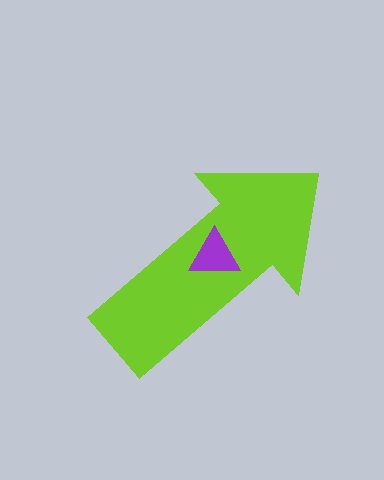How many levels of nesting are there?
2.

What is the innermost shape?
The purple triangle.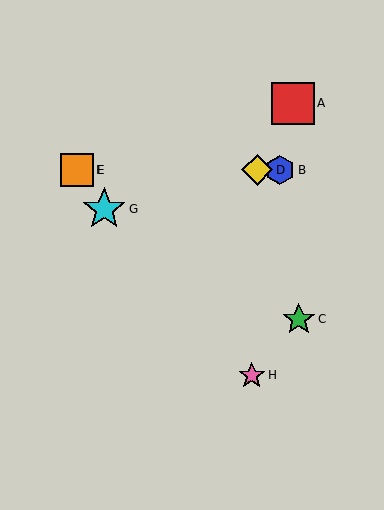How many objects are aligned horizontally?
4 objects (B, D, E, F) are aligned horizontally.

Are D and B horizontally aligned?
Yes, both are at y≈170.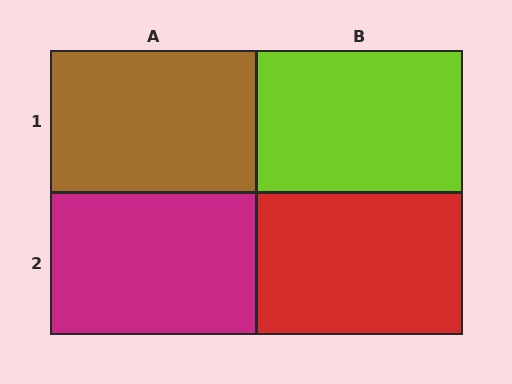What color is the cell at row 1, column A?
Brown.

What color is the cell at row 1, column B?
Lime.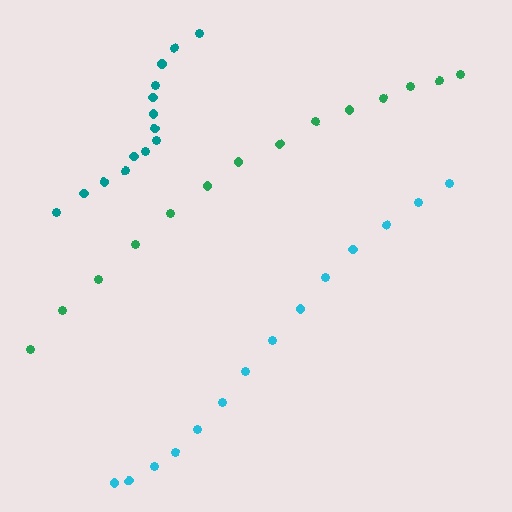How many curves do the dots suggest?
There are 3 distinct paths.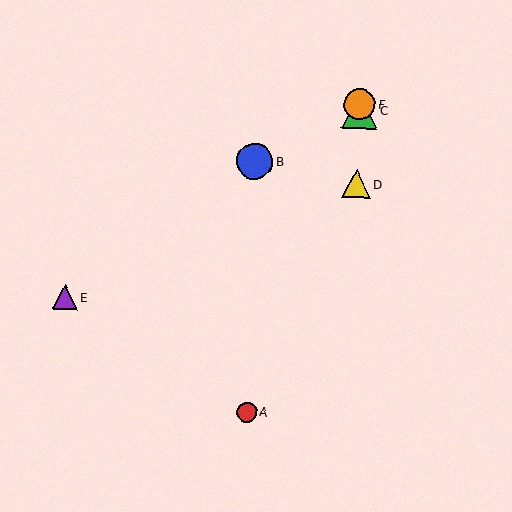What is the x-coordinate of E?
Object E is at x≈65.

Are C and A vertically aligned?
No, C is at x≈359 and A is at x≈247.